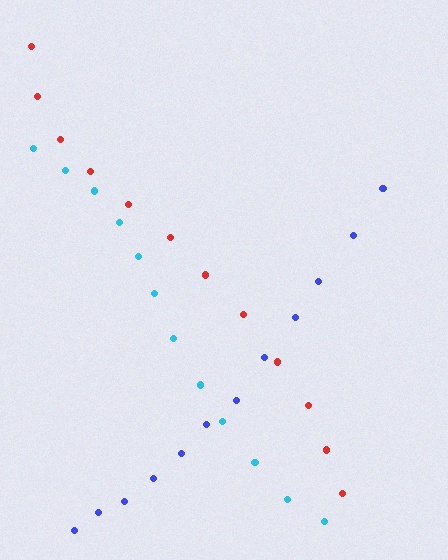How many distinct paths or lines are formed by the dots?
There are 3 distinct paths.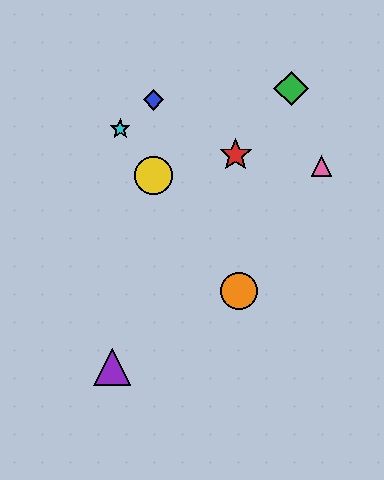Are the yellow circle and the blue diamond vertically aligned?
Yes, both are at x≈154.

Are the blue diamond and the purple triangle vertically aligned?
No, the blue diamond is at x≈154 and the purple triangle is at x≈112.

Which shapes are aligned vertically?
The blue diamond, the yellow circle are aligned vertically.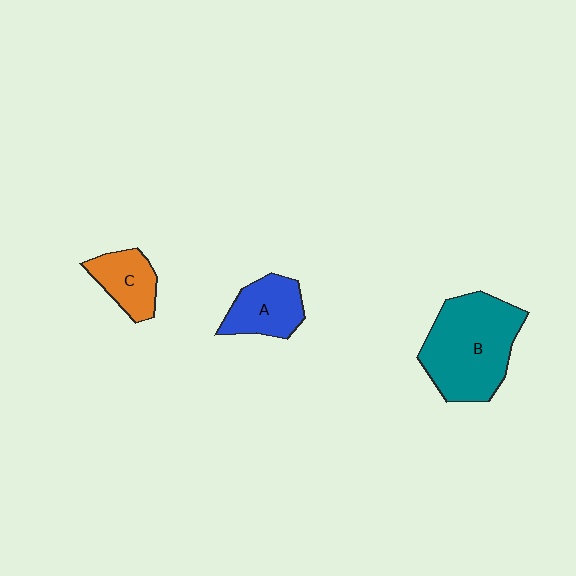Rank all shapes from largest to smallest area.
From largest to smallest: B (teal), A (blue), C (orange).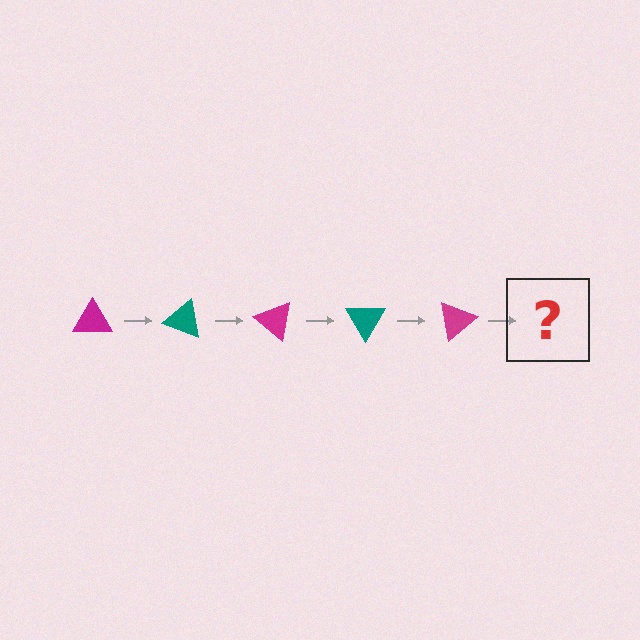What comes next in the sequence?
The next element should be a teal triangle, rotated 100 degrees from the start.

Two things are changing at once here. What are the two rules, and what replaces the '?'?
The two rules are that it rotates 20 degrees each step and the color cycles through magenta and teal. The '?' should be a teal triangle, rotated 100 degrees from the start.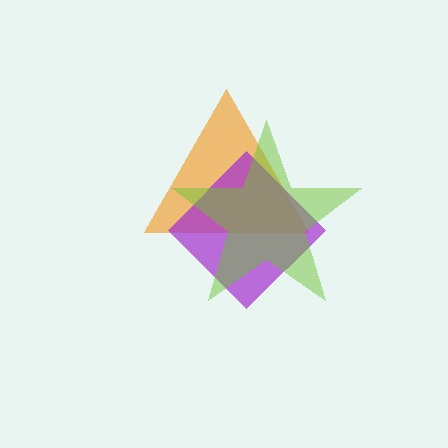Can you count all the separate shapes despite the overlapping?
Yes, there are 3 separate shapes.